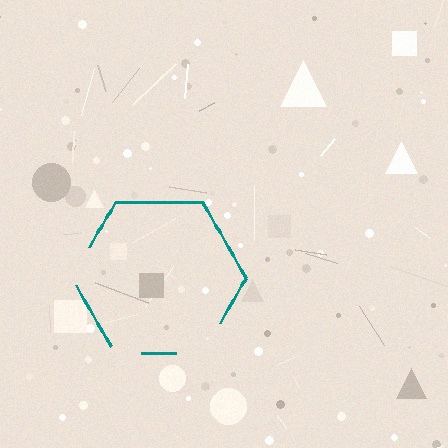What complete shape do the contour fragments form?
The contour fragments form a hexagon.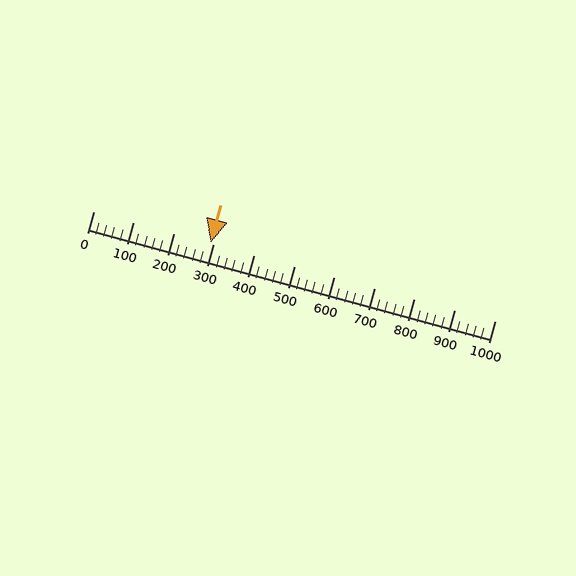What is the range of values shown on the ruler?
The ruler shows values from 0 to 1000.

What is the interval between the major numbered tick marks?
The major tick marks are spaced 100 units apart.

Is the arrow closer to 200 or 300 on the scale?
The arrow is closer to 300.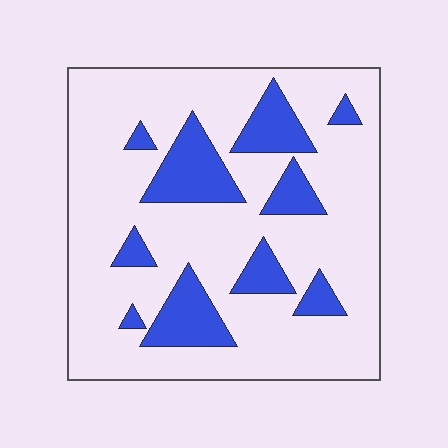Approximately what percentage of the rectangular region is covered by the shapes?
Approximately 20%.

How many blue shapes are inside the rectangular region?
10.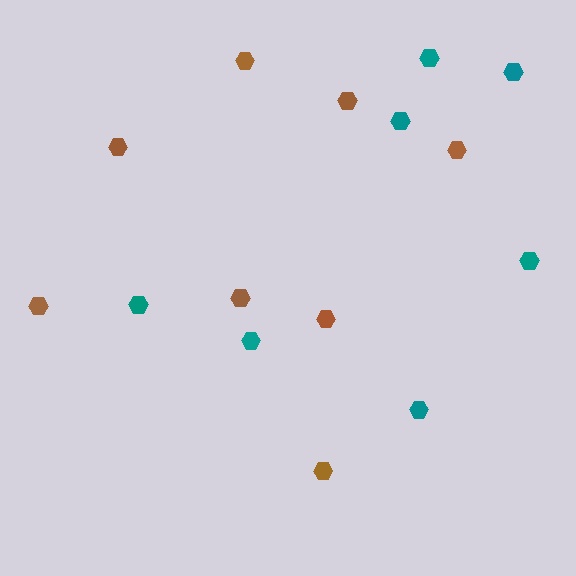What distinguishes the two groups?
There are 2 groups: one group of teal hexagons (7) and one group of brown hexagons (8).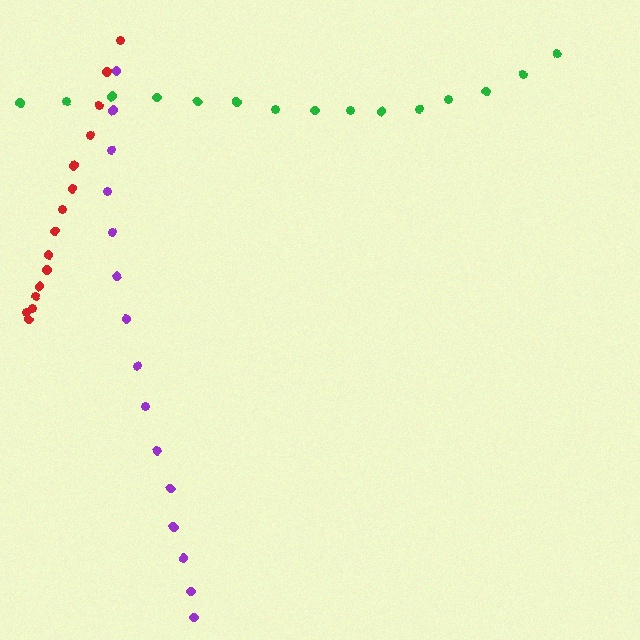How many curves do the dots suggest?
There are 3 distinct paths.